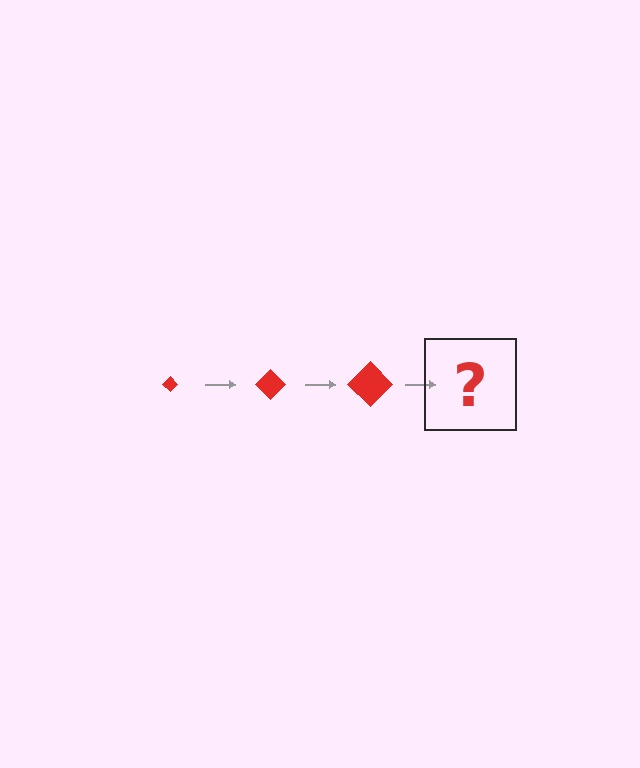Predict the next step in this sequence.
The next step is a red diamond, larger than the previous one.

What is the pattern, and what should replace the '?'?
The pattern is that the diamond gets progressively larger each step. The '?' should be a red diamond, larger than the previous one.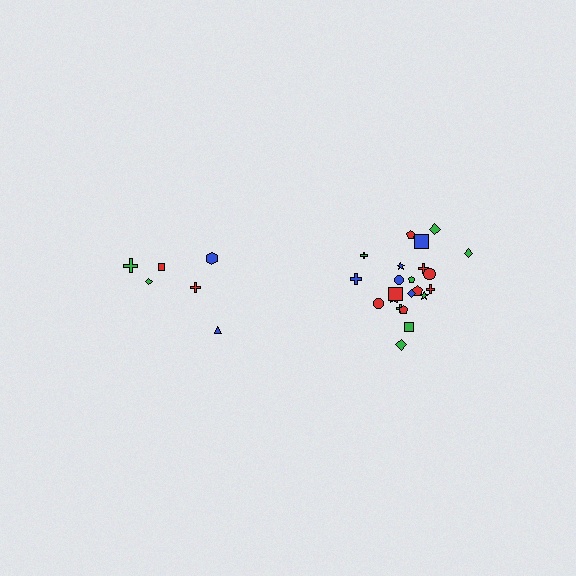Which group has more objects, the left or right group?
The right group.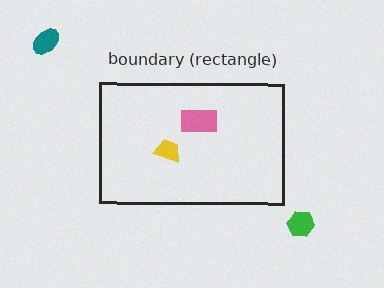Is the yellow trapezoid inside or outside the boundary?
Inside.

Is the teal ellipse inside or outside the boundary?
Outside.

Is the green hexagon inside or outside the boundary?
Outside.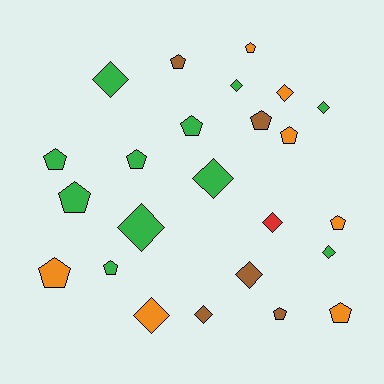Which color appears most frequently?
Green, with 11 objects.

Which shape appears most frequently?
Pentagon, with 13 objects.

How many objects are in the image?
There are 24 objects.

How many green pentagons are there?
There are 5 green pentagons.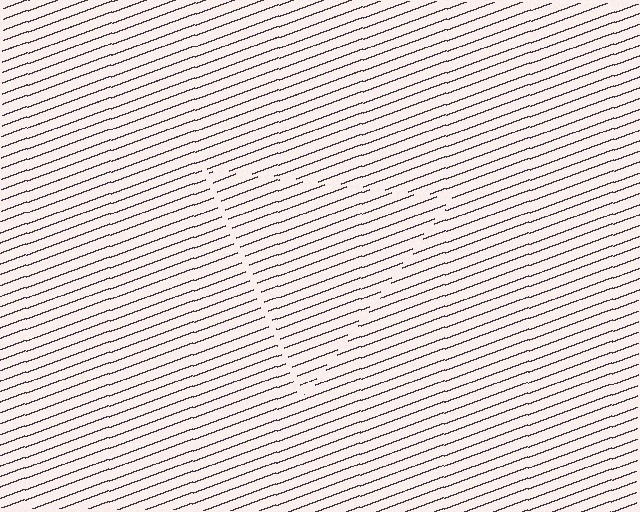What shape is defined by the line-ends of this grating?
An illusory triangle. The interior of the shape contains the same grating, shifted by half a period — the contour is defined by the phase discontinuity where line-ends from the inner and outer gratings abut.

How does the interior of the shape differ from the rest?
The interior of the shape contains the same grating, shifted by half a period — the contour is defined by the phase discontinuity where line-ends from the inner and outer gratings abut.